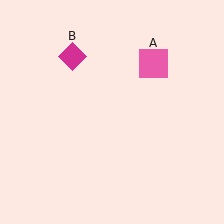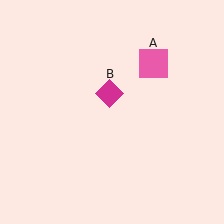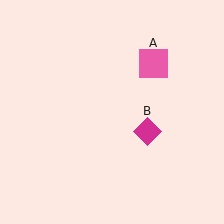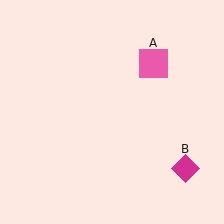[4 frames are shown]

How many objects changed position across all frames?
1 object changed position: magenta diamond (object B).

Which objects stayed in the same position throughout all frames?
Pink square (object A) remained stationary.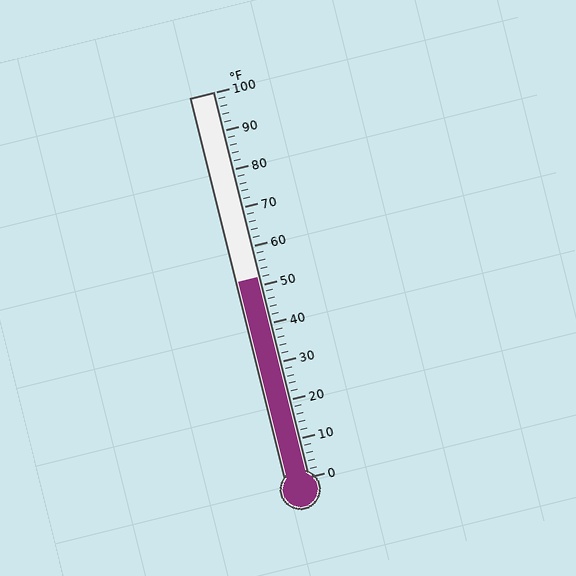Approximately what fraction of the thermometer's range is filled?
The thermometer is filled to approximately 50% of its range.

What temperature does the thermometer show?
The thermometer shows approximately 52°F.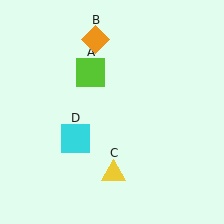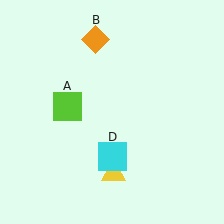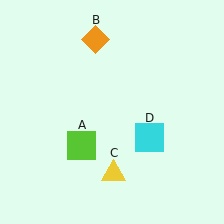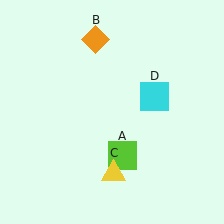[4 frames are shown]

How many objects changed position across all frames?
2 objects changed position: lime square (object A), cyan square (object D).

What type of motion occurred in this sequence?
The lime square (object A), cyan square (object D) rotated counterclockwise around the center of the scene.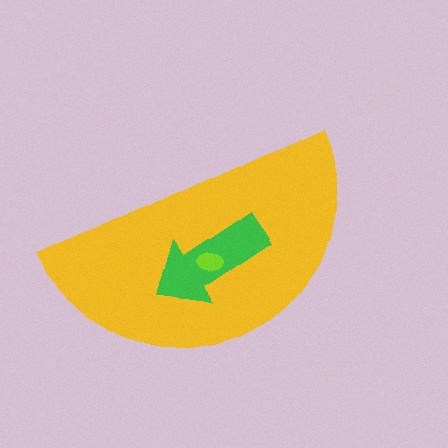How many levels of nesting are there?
3.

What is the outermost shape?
The yellow semicircle.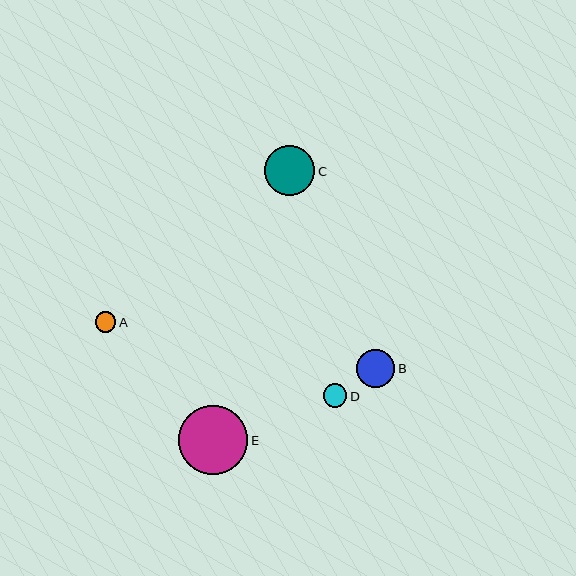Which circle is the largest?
Circle E is the largest with a size of approximately 69 pixels.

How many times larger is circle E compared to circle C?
Circle E is approximately 1.4 times the size of circle C.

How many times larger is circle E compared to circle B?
Circle E is approximately 1.8 times the size of circle B.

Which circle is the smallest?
Circle A is the smallest with a size of approximately 20 pixels.